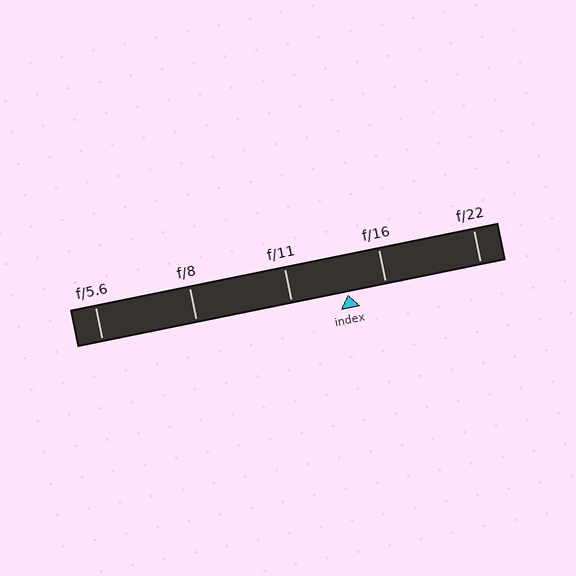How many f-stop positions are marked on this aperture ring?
There are 5 f-stop positions marked.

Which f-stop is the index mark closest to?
The index mark is closest to f/16.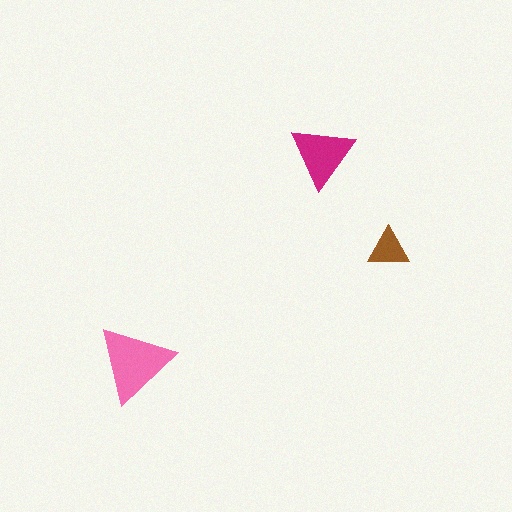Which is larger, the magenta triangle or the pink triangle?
The pink one.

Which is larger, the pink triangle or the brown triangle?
The pink one.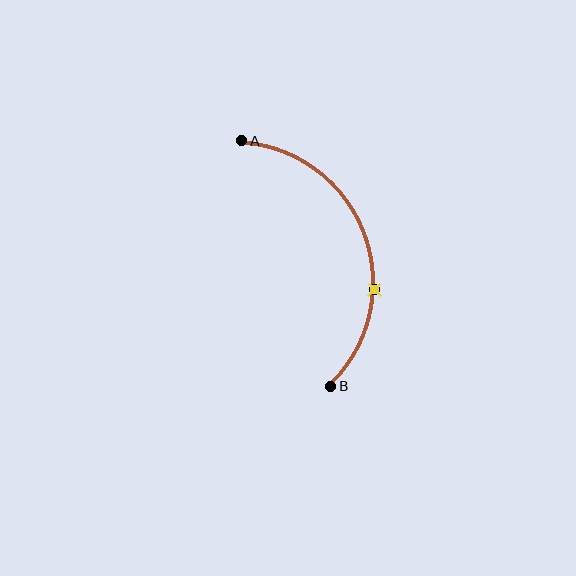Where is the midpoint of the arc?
The arc midpoint is the point on the curve farthest from the straight line joining A and B. It sits to the right of that line.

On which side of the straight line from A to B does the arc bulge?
The arc bulges to the right of the straight line connecting A and B.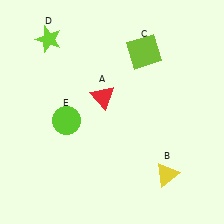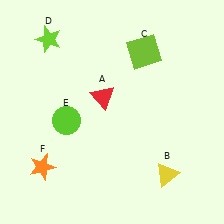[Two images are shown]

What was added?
An orange star (F) was added in Image 2.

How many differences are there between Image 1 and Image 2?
There is 1 difference between the two images.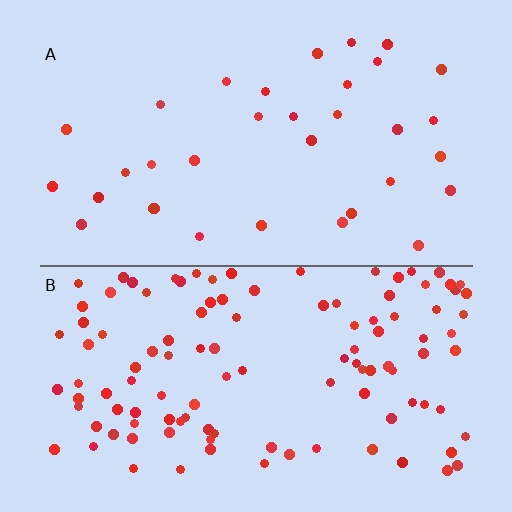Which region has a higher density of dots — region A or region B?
B (the bottom).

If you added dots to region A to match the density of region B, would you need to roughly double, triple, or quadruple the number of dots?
Approximately triple.